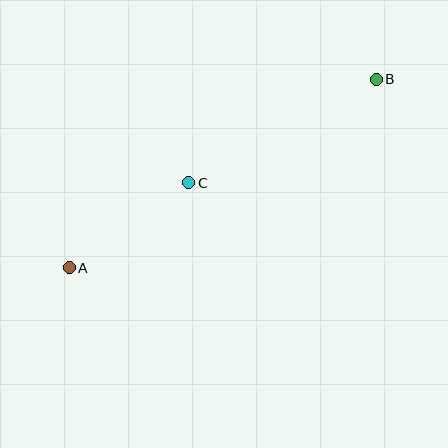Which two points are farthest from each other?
Points A and B are farthest from each other.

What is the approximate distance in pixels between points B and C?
The distance between B and C is approximately 214 pixels.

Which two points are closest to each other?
Points A and C are closest to each other.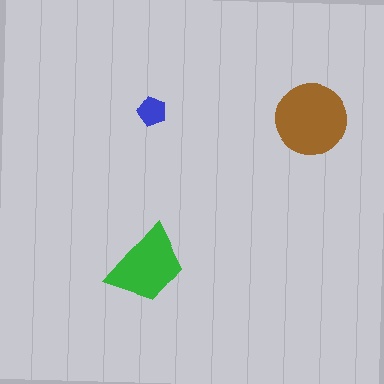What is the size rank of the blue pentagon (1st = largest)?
3rd.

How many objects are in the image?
There are 3 objects in the image.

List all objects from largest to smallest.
The brown circle, the green trapezoid, the blue pentagon.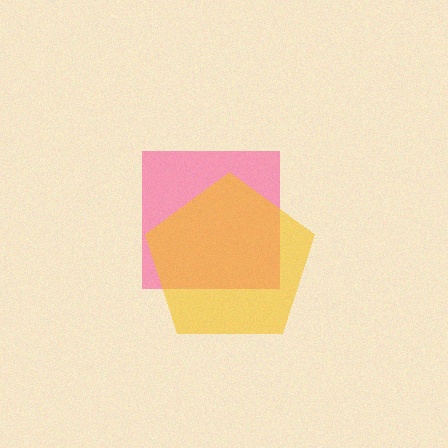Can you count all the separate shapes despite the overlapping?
Yes, there are 2 separate shapes.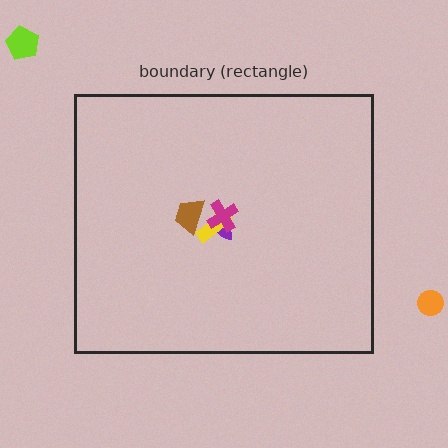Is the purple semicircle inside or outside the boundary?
Inside.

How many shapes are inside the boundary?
4 inside, 2 outside.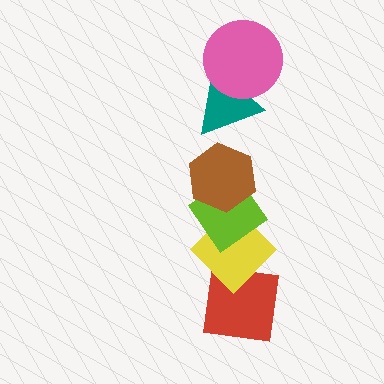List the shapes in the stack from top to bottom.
From top to bottom: the pink circle, the teal triangle, the brown hexagon, the lime diamond, the yellow diamond, the red square.